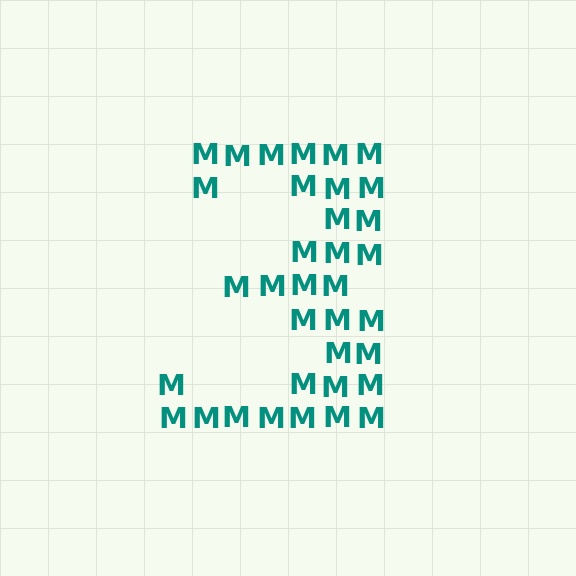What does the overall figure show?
The overall figure shows the digit 3.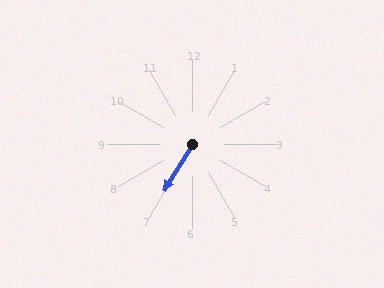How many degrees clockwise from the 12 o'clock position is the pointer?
Approximately 211 degrees.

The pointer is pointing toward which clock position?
Roughly 7 o'clock.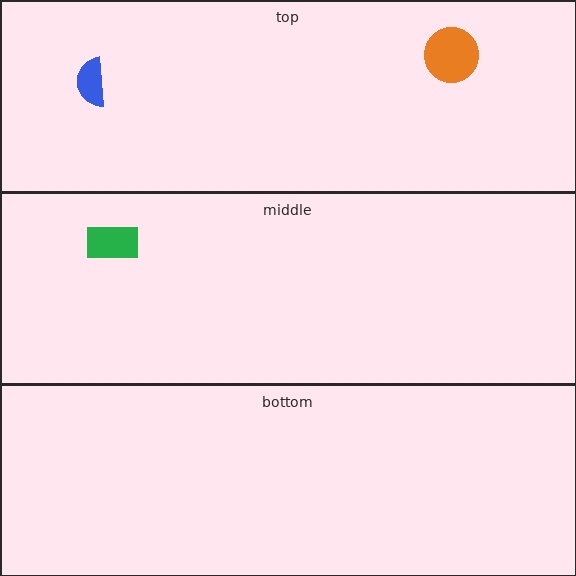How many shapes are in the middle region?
1.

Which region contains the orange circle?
The top region.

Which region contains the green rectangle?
The middle region.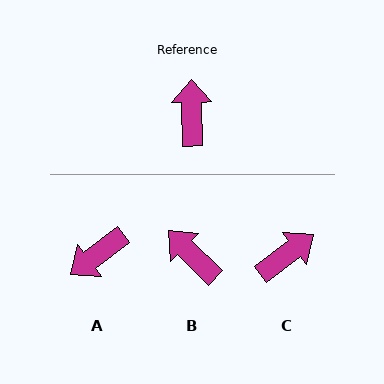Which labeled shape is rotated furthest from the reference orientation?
A, about 126 degrees away.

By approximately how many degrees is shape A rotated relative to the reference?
Approximately 126 degrees counter-clockwise.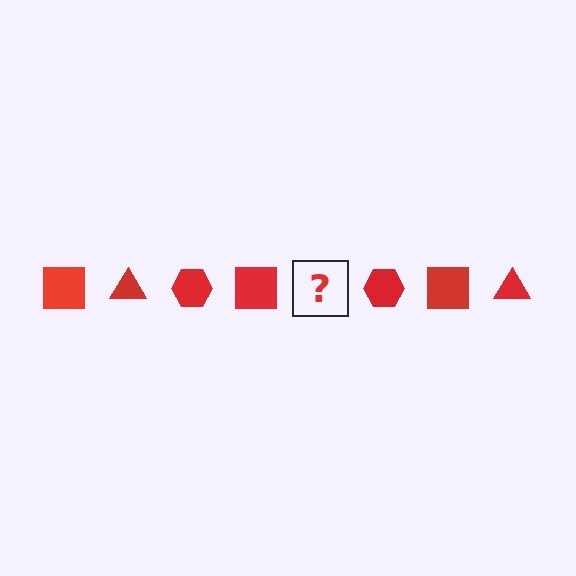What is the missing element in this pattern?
The missing element is a red triangle.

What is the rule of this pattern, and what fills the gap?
The rule is that the pattern cycles through square, triangle, hexagon shapes in red. The gap should be filled with a red triangle.